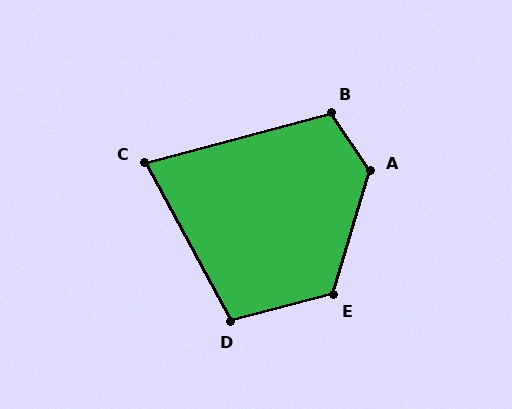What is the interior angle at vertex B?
Approximately 108 degrees (obtuse).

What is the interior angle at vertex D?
Approximately 104 degrees (obtuse).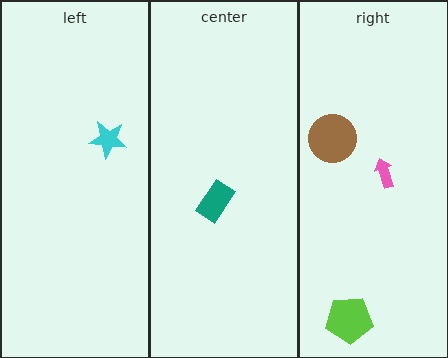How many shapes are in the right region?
3.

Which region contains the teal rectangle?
The center region.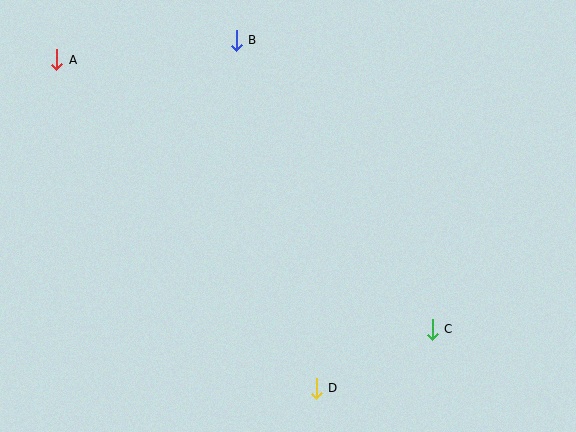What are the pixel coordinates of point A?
Point A is at (57, 60).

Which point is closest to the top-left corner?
Point A is closest to the top-left corner.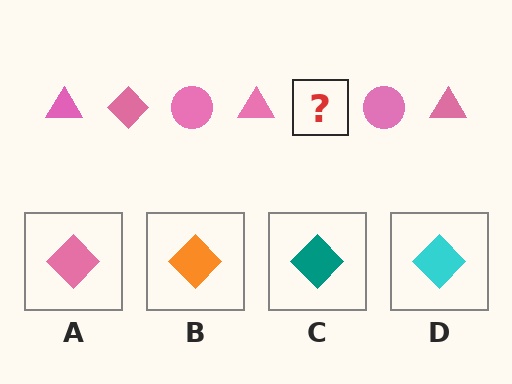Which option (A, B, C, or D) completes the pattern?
A.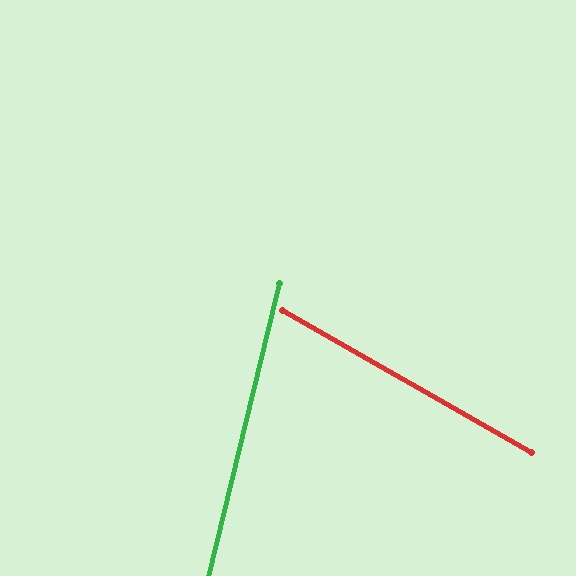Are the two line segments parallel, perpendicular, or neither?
Neither parallel nor perpendicular — they differ by about 74°.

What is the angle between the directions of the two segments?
Approximately 74 degrees.